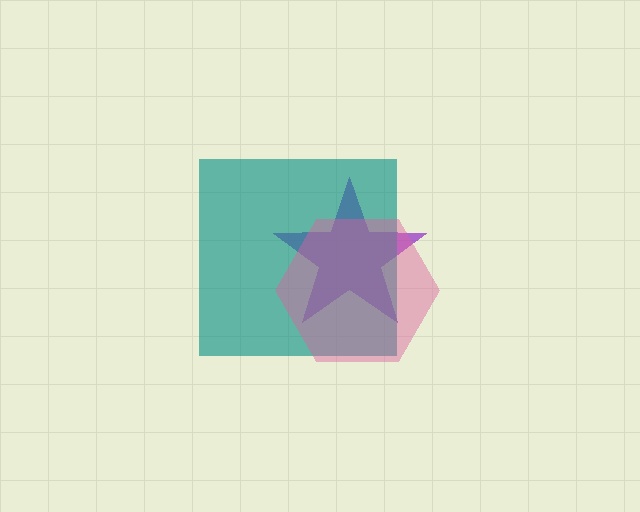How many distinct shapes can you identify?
There are 3 distinct shapes: a purple star, a teal square, a pink hexagon.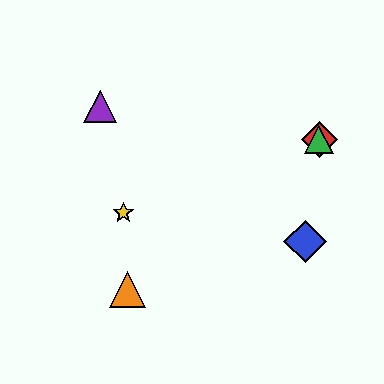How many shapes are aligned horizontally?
2 shapes (the red diamond, the green triangle) are aligned horizontally.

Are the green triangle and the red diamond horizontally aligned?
Yes, both are at y≈140.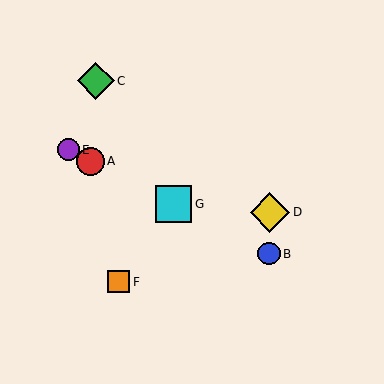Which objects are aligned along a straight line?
Objects A, B, E, G are aligned along a straight line.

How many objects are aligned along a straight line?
4 objects (A, B, E, G) are aligned along a straight line.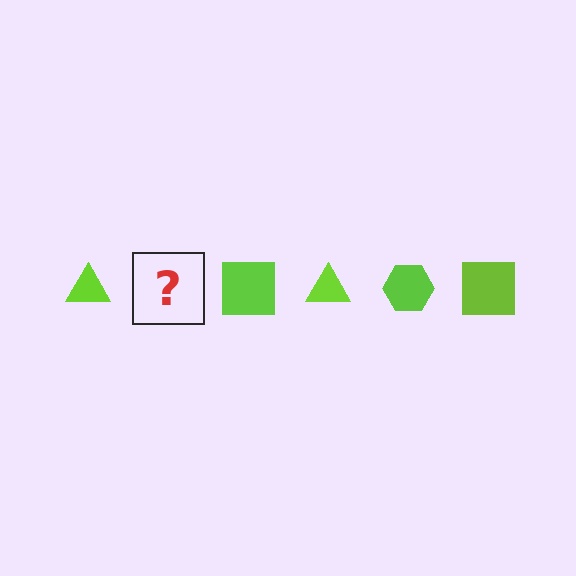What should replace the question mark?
The question mark should be replaced with a lime hexagon.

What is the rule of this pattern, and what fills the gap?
The rule is that the pattern cycles through triangle, hexagon, square shapes in lime. The gap should be filled with a lime hexagon.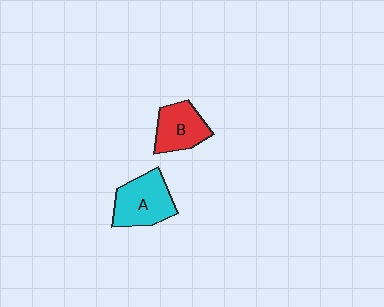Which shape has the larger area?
Shape A (cyan).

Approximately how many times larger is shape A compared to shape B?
Approximately 1.2 times.